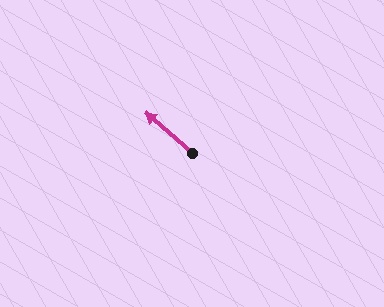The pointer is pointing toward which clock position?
Roughly 10 o'clock.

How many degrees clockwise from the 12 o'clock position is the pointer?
Approximately 311 degrees.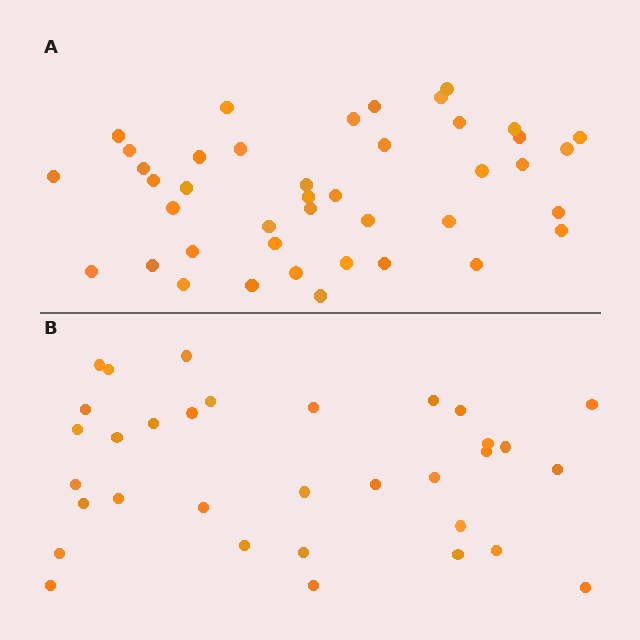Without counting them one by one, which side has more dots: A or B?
Region A (the top region) has more dots.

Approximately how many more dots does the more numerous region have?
Region A has roughly 8 or so more dots than region B.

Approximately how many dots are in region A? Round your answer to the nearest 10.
About 40 dots. (The exact count is 42, which rounds to 40.)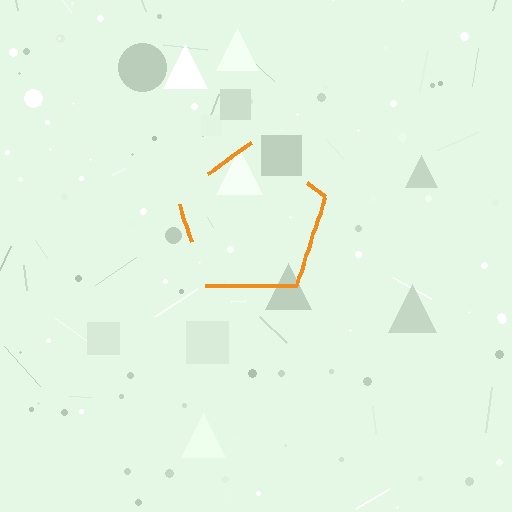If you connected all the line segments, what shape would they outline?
They would outline a pentagon.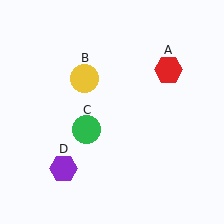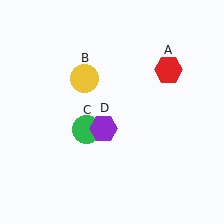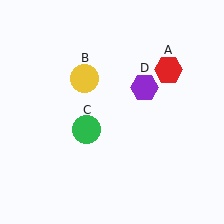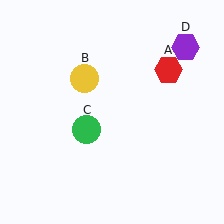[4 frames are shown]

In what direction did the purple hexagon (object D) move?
The purple hexagon (object D) moved up and to the right.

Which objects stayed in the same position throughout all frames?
Red hexagon (object A) and yellow circle (object B) and green circle (object C) remained stationary.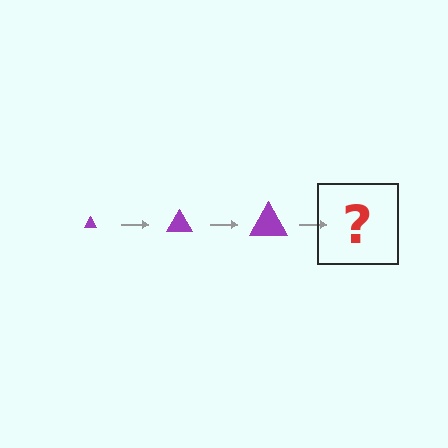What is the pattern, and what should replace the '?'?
The pattern is that the triangle gets progressively larger each step. The '?' should be a purple triangle, larger than the previous one.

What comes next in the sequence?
The next element should be a purple triangle, larger than the previous one.